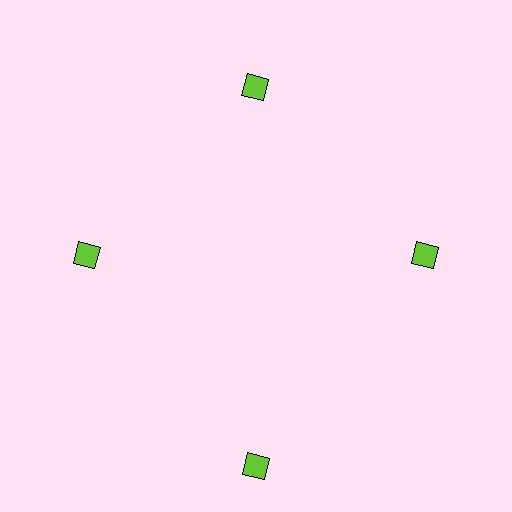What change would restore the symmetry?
The symmetry would be restored by moving it inward, back onto the ring so that all 4 diamonds sit at equal angles and equal distance from the center.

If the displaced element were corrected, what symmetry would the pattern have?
It would have 4-fold rotational symmetry — the pattern would map onto itself every 90 degrees.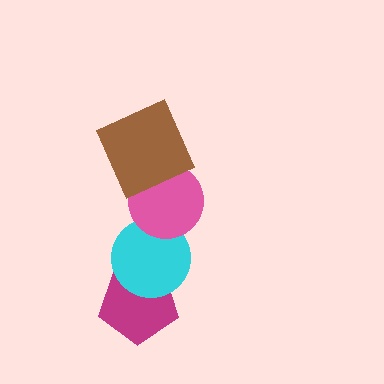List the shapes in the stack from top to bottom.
From top to bottom: the brown square, the pink circle, the cyan circle, the magenta pentagon.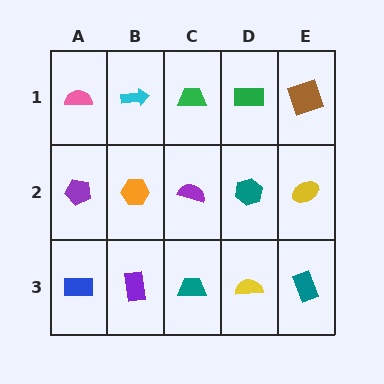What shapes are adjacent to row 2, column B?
A cyan arrow (row 1, column B), a purple rectangle (row 3, column B), a purple pentagon (row 2, column A), a purple semicircle (row 2, column C).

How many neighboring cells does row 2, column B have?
4.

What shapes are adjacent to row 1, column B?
An orange hexagon (row 2, column B), a pink semicircle (row 1, column A), a green trapezoid (row 1, column C).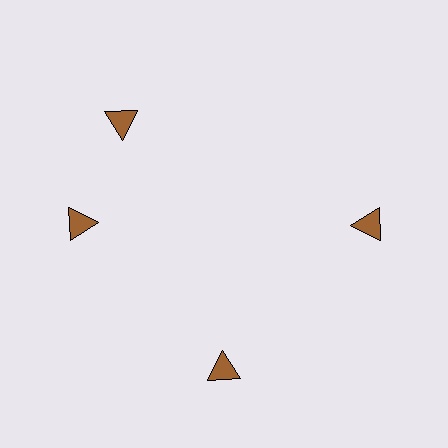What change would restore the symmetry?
The symmetry would be restored by rotating it back into even spacing with its neighbors so that all 4 triangles sit at equal angles and equal distance from the center.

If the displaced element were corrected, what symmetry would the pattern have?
It would have 4-fold rotational symmetry — the pattern would map onto itself every 90 degrees.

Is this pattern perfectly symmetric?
No. The 4 brown triangles are arranged in a ring, but one element near the 12 o'clock position is rotated out of alignment along the ring, breaking the 4-fold rotational symmetry.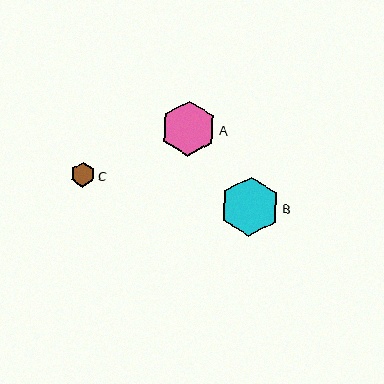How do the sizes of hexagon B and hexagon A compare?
Hexagon B and hexagon A are approximately the same size.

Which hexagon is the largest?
Hexagon B is the largest with a size of approximately 59 pixels.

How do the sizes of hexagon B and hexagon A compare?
Hexagon B and hexagon A are approximately the same size.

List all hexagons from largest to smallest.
From largest to smallest: B, A, C.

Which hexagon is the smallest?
Hexagon C is the smallest with a size of approximately 24 pixels.